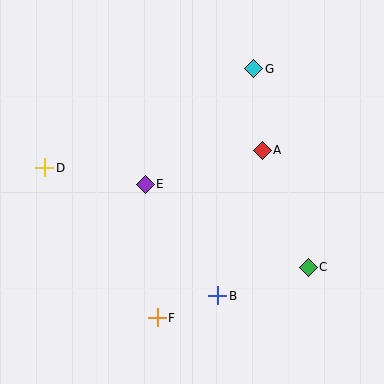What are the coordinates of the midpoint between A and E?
The midpoint between A and E is at (204, 167).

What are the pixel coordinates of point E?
Point E is at (145, 184).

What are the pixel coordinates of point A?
Point A is at (262, 150).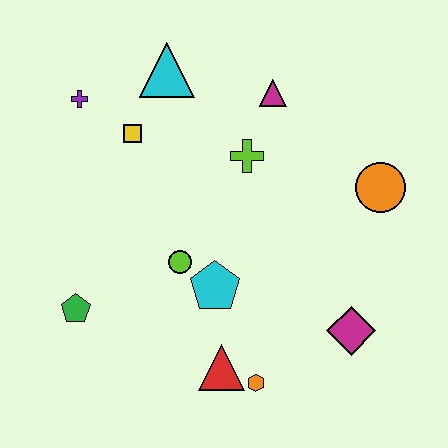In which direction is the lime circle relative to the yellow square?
The lime circle is below the yellow square.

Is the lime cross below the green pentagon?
No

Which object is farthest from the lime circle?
The orange circle is farthest from the lime circle.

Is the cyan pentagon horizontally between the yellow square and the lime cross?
Yes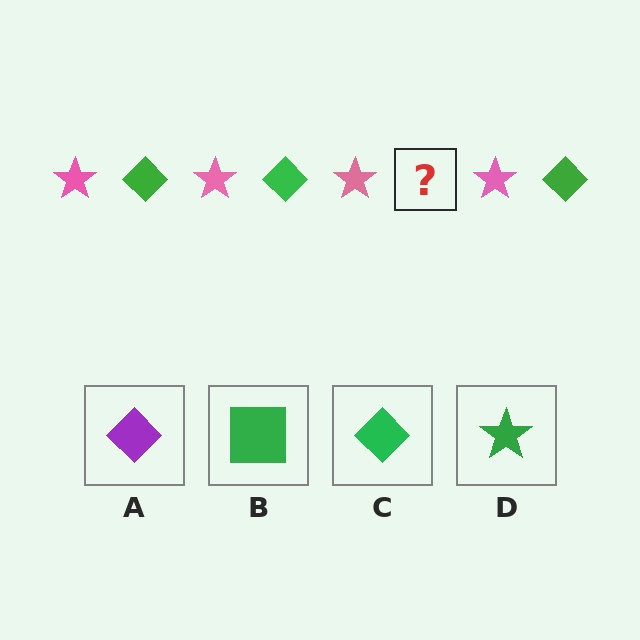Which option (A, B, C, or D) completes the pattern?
C.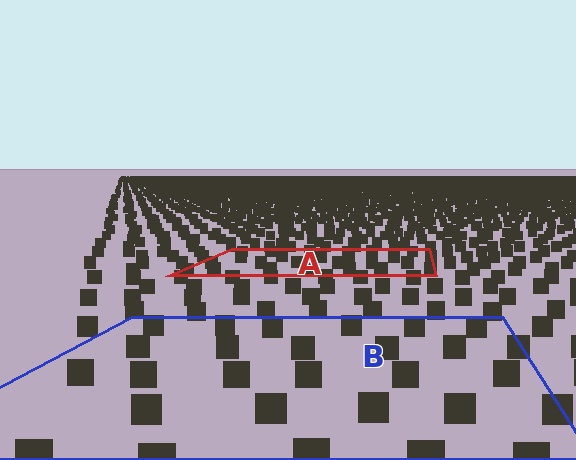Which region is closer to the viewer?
Region B is closer. The texture elements there are larger and more spread out.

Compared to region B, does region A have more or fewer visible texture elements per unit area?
Region A has more texture elements per unit area — they are packed more densely because it is farther away.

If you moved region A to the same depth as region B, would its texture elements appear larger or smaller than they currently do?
They would appear larger. At a closer depth, the same texture elements are projected at a bigger on-screen size.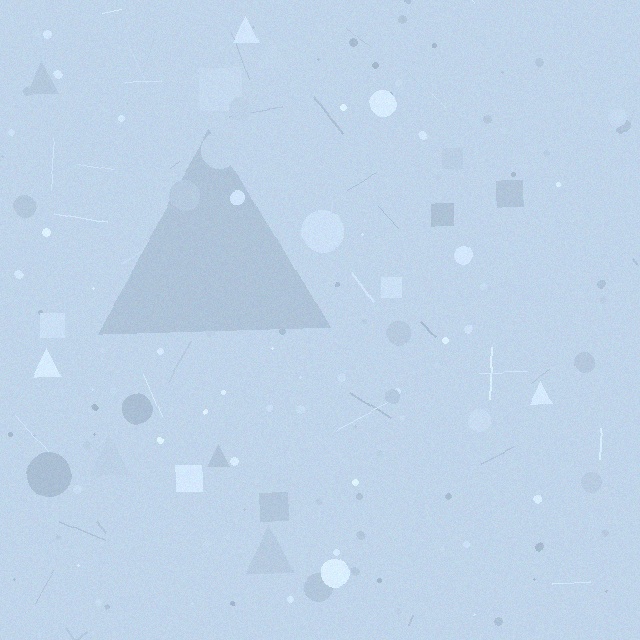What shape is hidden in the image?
A triangle is hidden in the image.